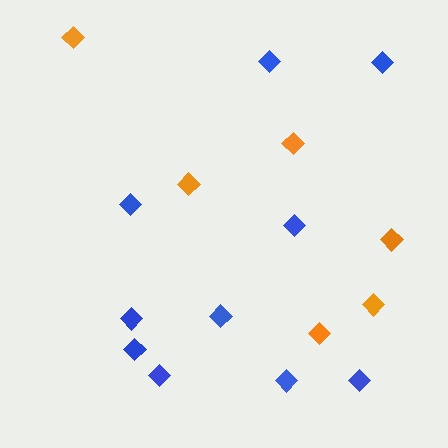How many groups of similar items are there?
There are 2 groups: one group of blue diamonds (10) and one group of orange diamonds (6).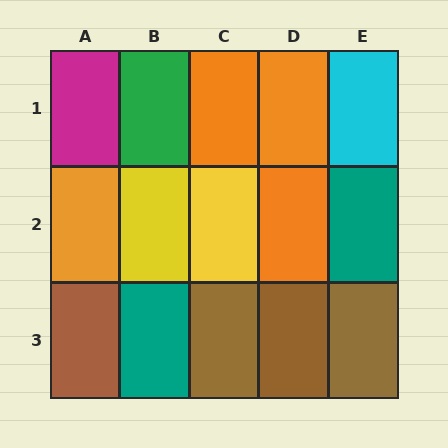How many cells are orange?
4 cells are orange.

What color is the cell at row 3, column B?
Teal.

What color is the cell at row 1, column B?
Green.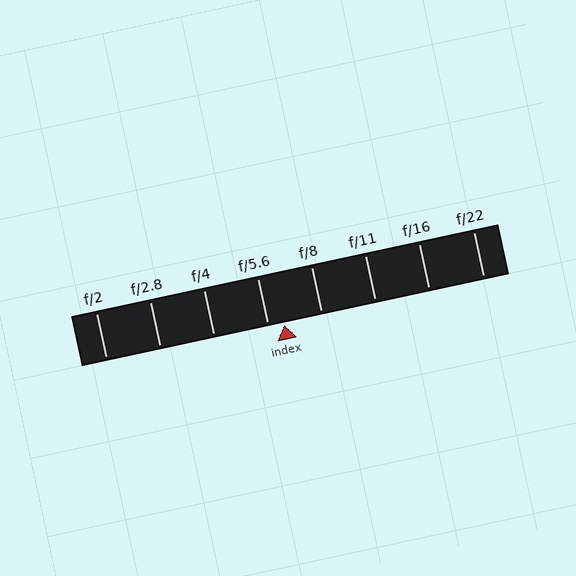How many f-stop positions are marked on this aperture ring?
There are 8 f-stop positions marked.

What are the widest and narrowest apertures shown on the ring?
The widest aperture shown is f/2 and the narrowest is f/22.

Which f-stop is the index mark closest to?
The index mark is closest to f/5.6.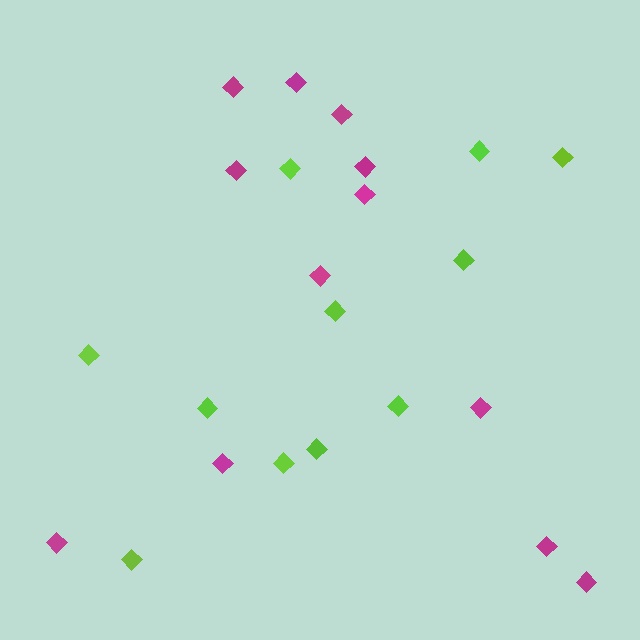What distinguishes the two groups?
There are 2 groups: one group of magenta diamonds (12) and one group of lime diamonds (11).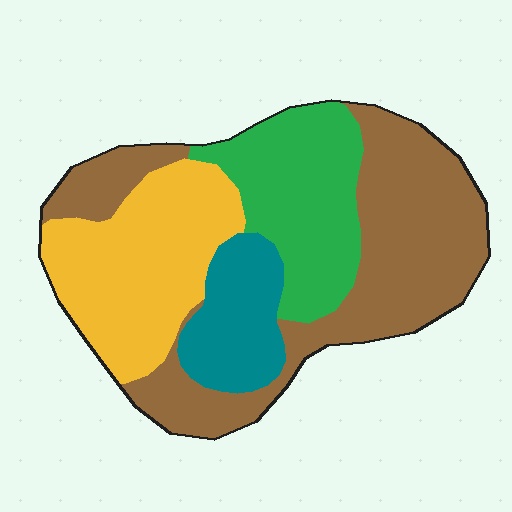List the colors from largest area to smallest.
From largest to smallest: brown, yellow, green, teal.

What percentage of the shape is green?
Green takes up between a sixth and a third of the shape.